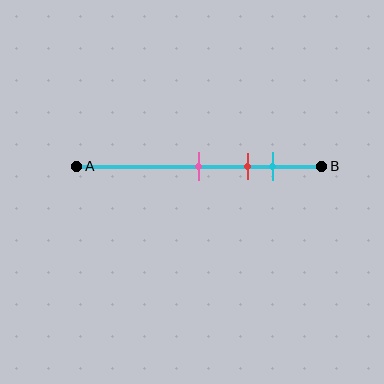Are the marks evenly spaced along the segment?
Yes, the marks are approximately evenly spaced.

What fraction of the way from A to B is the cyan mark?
The cyan mark is approximately 80% (0.8) of the way from A to B.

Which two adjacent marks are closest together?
The red and cyan marks are the closest adjacent pair.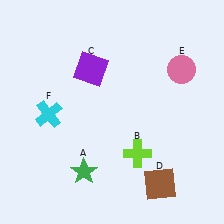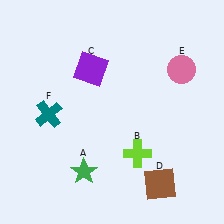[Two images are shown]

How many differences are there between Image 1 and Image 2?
There is 1 difference between the two images.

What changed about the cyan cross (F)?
In Image 1, F is cyan. In Image 2, it changed to teal.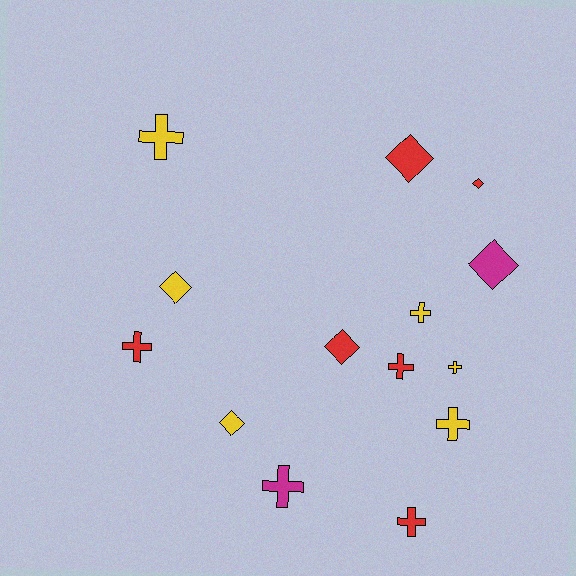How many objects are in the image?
There are 14 objects.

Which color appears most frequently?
Yellow, with 6 objects.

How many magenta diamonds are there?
There is 1 magenta diamond.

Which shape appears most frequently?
Cross, with 8 objects.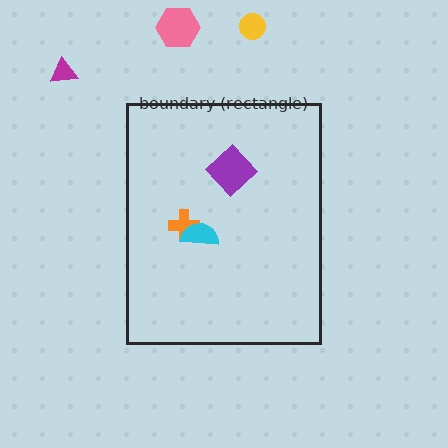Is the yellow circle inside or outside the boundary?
Outside.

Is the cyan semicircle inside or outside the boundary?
Inside.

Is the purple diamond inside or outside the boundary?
Inside.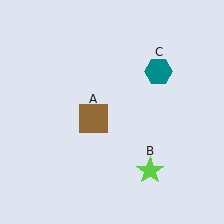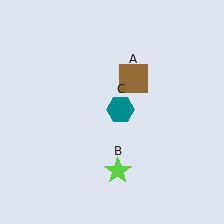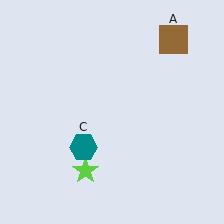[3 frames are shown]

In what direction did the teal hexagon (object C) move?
The teal hexagon (object C) moved down and to the left.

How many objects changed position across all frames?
3 objects changed position: brown square (object A), lime star (object B), teal hexagon (object C).